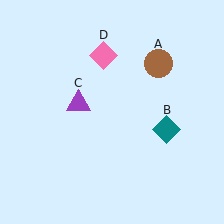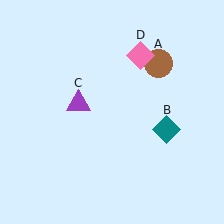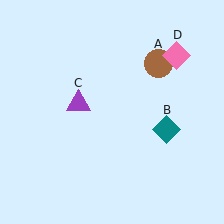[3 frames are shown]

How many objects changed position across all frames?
1 object changed position: pink diamond (object D).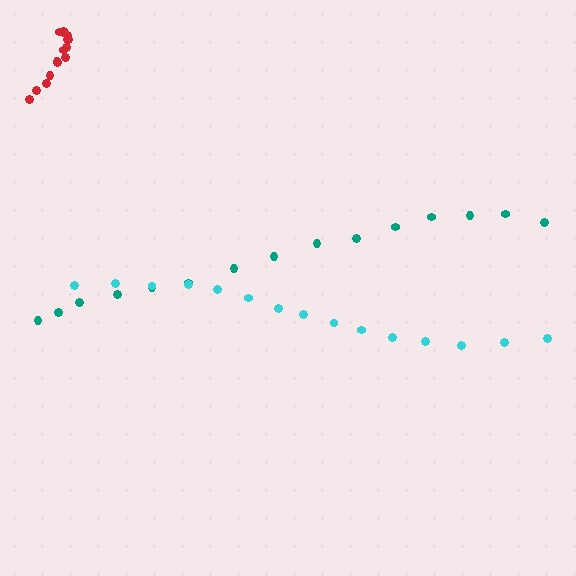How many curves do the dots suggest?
There are 3 distinct paths.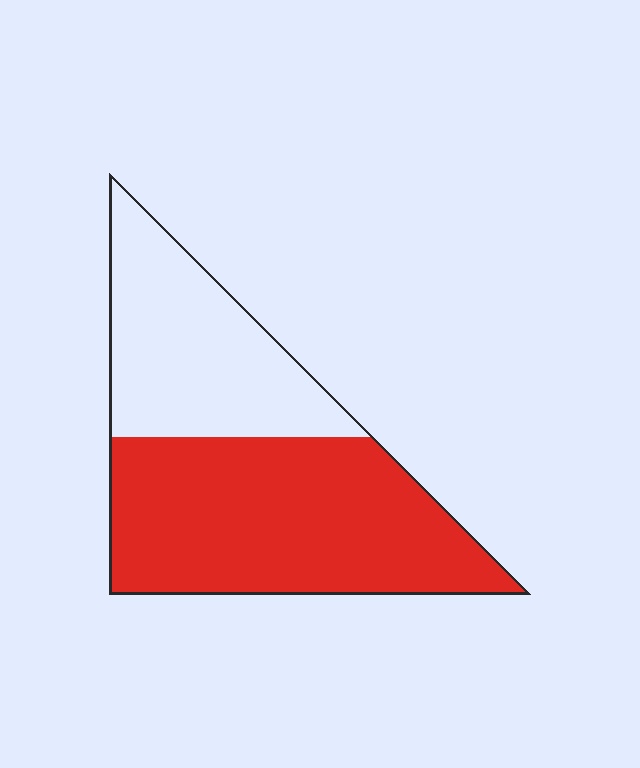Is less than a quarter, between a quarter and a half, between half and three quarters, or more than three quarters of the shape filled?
Between half and three quarters.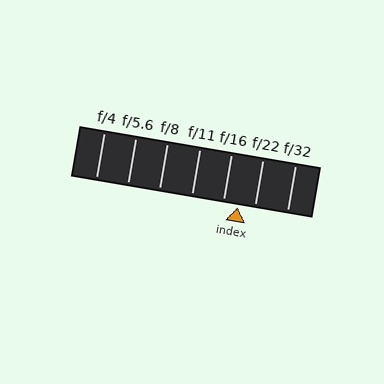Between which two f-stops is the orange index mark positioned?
The index mark is between f/16 and f/22.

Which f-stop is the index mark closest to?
The index mark is closest to f/16.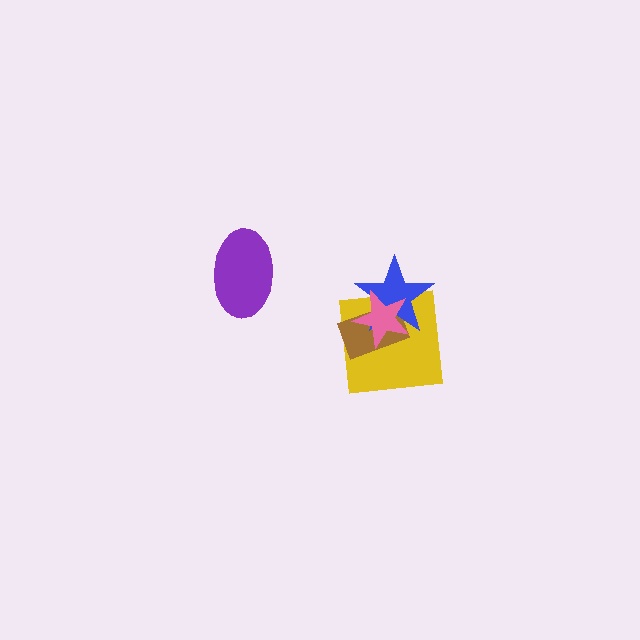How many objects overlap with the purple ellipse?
0 objects overlap with the purple ellipse.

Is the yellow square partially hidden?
Yes, it is partially covered by another shape.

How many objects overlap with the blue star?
3 objects overlap with the blue star.